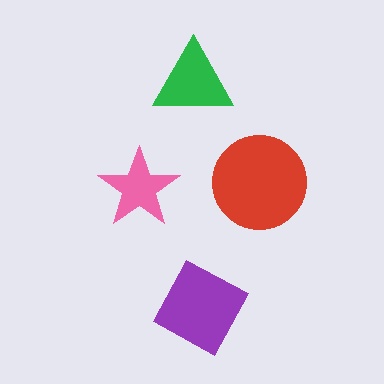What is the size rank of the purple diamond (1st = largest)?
2nd.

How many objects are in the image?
There are 4 objects in the image.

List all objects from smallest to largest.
The pink star, the green triangle, the purple diamond, the red circle.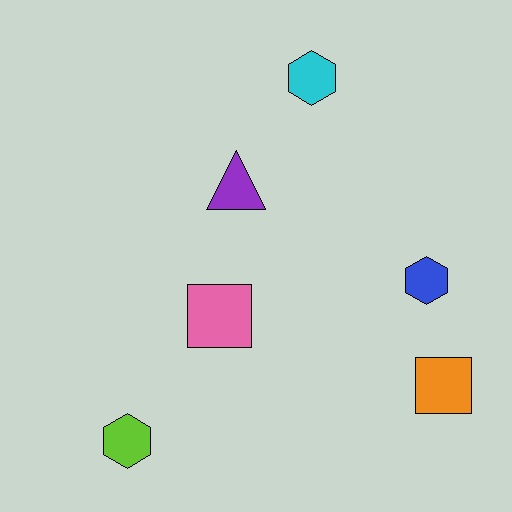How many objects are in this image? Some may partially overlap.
There are 6 objects.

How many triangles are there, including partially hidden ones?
There is 1 triangle.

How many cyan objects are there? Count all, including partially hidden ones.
There is 1 cyan object.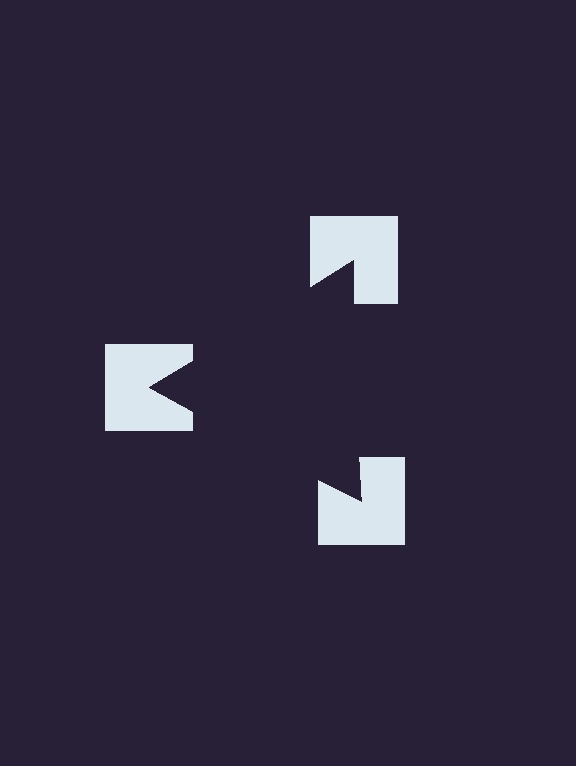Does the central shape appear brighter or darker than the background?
It typically appears slightly darker than the background, even though no actual brightness change is drawn.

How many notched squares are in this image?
There are 3 — one at each vertex of the illusory triangle.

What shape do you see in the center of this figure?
An illusory triangle — its edges are inferred from the aligned wedge cuts in the notched squares, not physically drawn.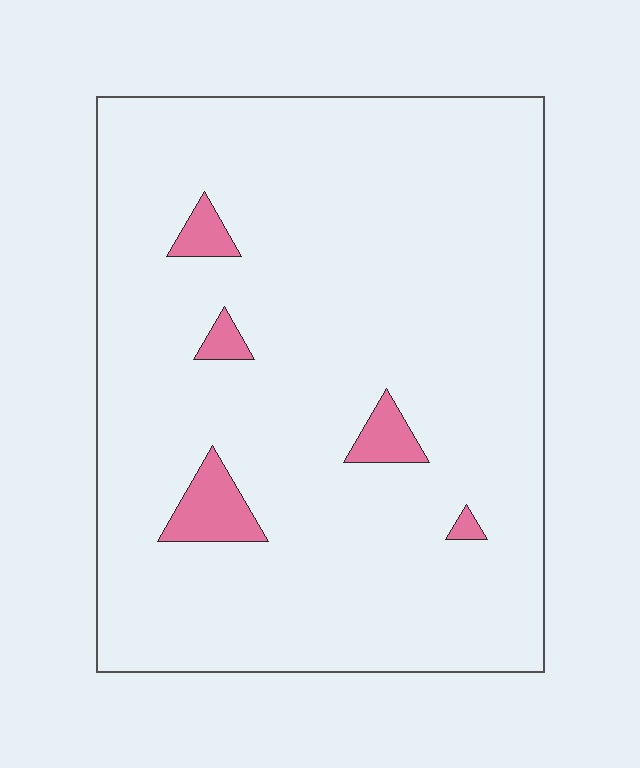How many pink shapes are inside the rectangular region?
5.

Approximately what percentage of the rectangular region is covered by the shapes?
Approximately 5%.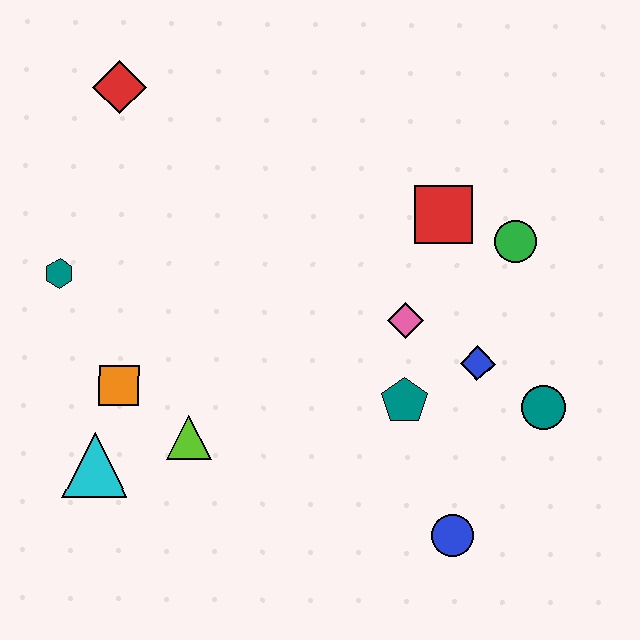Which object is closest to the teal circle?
The blue diamond is closest to the teal circle.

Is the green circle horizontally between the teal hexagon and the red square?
No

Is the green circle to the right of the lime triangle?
Yes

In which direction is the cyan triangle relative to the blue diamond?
The cyan triangle is to the left of the blue diamond.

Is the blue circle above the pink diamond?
No